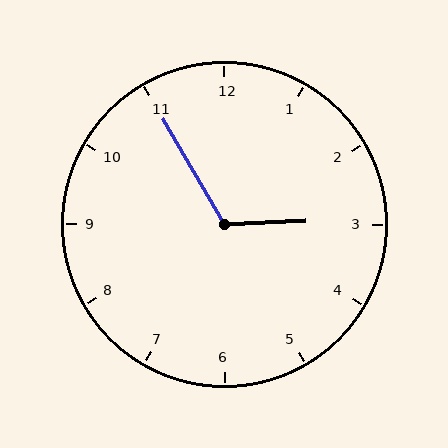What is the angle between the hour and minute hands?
Approximately 118 degrees.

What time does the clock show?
2:55.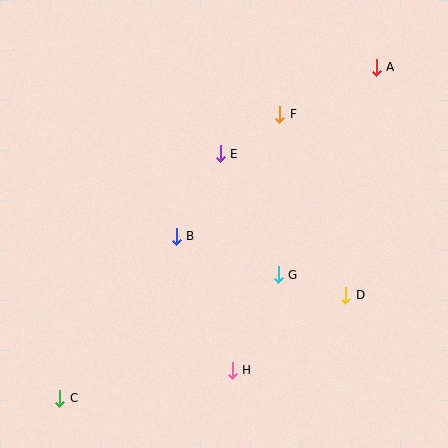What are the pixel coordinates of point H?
Point H is at (232, 370).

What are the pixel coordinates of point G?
Point G is at (278, 275).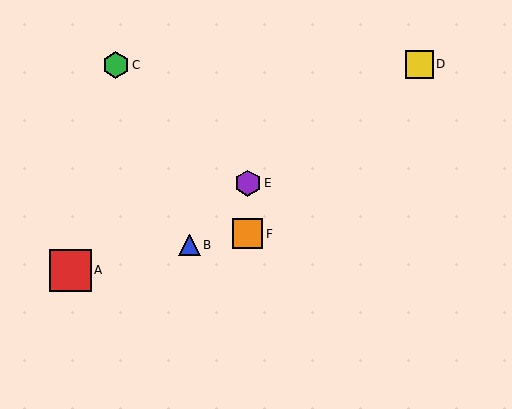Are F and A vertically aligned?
No, F is at x≈248 and A is at x≈70.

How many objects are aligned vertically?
2 objects (E, F) are aligned vertically.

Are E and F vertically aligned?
Yes, both are at x≈248.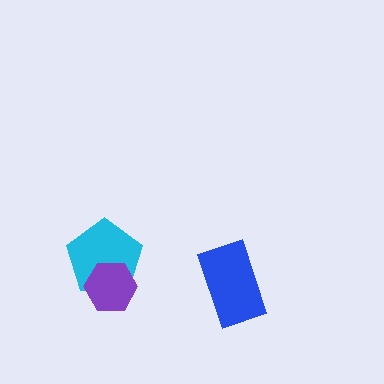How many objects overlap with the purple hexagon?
1 object overlaps with the purple hexagon.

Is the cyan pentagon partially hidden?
Yes, it is partially covered by another shape.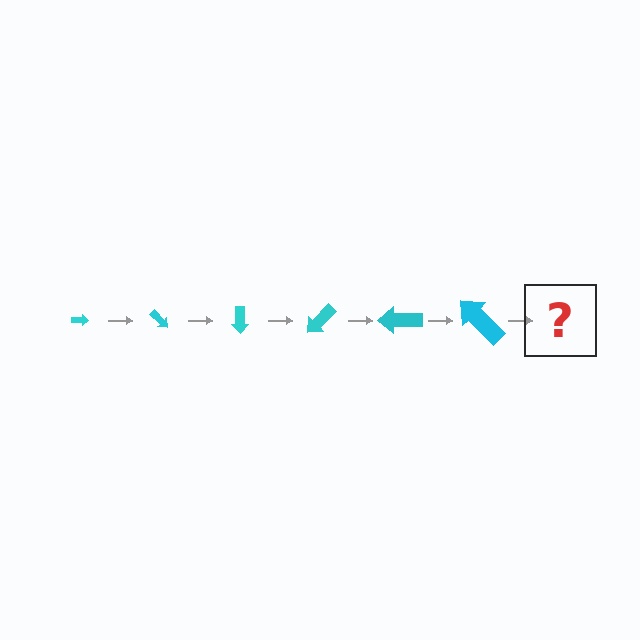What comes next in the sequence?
The next element should be an arrow, larger than the previous one and rotated 270 degrees from the start.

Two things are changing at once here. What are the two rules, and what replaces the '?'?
The two rules are that the arrow grows larger each step and it rotates 45 degrees each step. The '?' should be an arrow, larger than the previous one and rotated 270 degrees from the start.